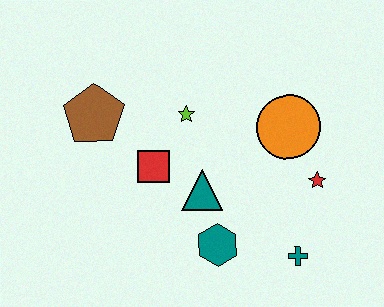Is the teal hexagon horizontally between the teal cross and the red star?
No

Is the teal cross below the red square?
Yes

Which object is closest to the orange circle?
The red star is closest to the orange circle.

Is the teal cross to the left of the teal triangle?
No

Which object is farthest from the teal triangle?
The brown pentagon is farthest from the teal triangle.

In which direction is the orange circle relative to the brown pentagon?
The orange circle is to the right of the brown pentagon.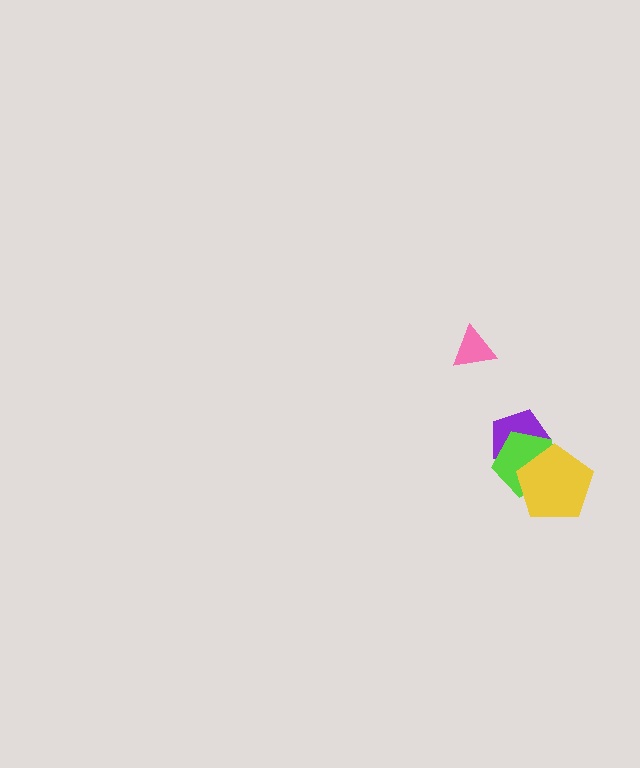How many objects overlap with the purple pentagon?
2 objects overlap with the purple pentagon.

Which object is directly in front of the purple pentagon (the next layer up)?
The lime pentagon is directly in front of the purple pentagon.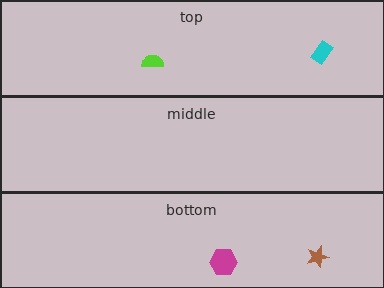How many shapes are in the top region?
2.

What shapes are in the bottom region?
The brown star, the magenta hexagon.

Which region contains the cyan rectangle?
The top region.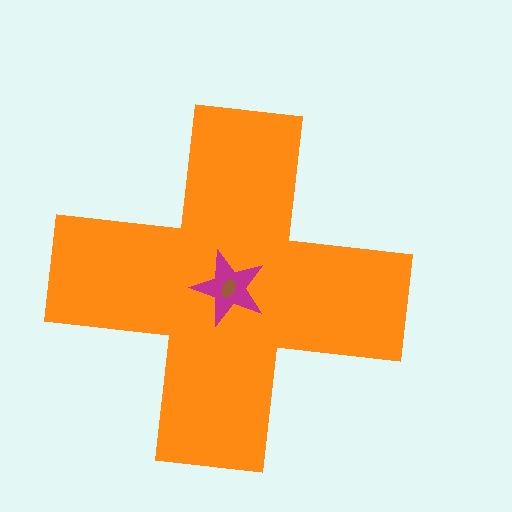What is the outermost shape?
The orange cross.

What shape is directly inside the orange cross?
The magenta star.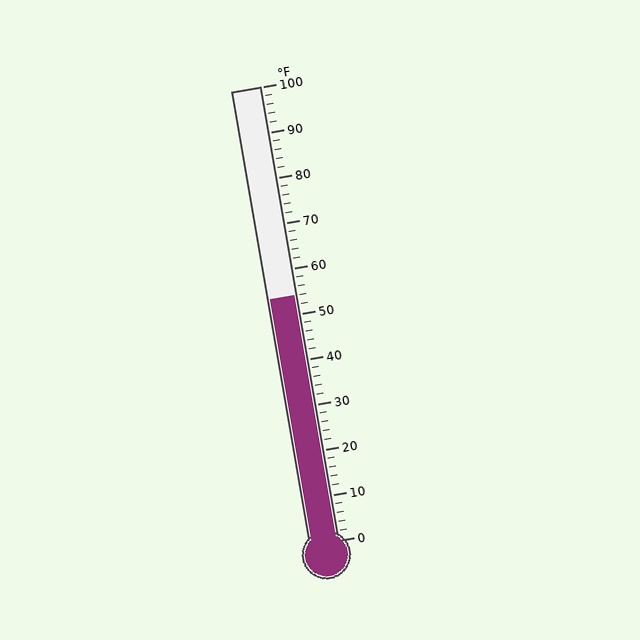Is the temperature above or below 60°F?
The temperature is below 60°F.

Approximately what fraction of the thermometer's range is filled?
The thermometer is filled to approximately 55% of its range.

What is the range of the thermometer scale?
The thermometer scale ranges from 0°F to 100°F.